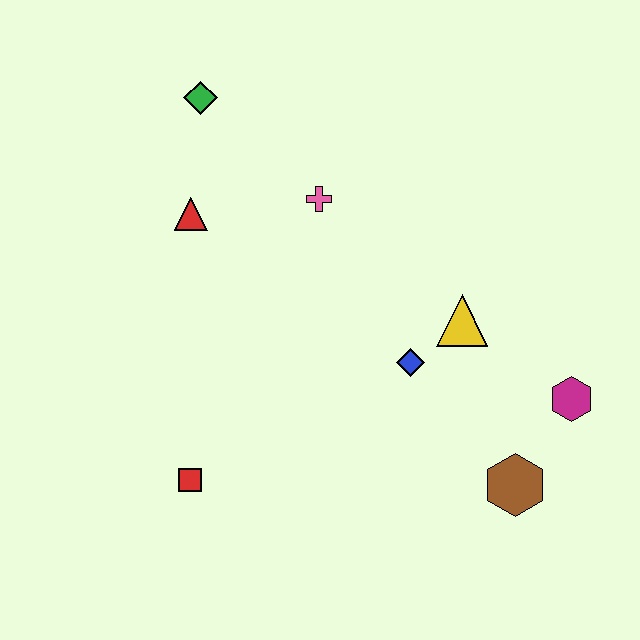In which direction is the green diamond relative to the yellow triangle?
The green diamond is to the left of the yellow triangle.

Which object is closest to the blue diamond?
The yellow triangle is closest to the blue diamond.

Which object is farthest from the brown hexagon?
The green diamond is farthest from the brown hexagon.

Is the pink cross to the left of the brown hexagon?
Yes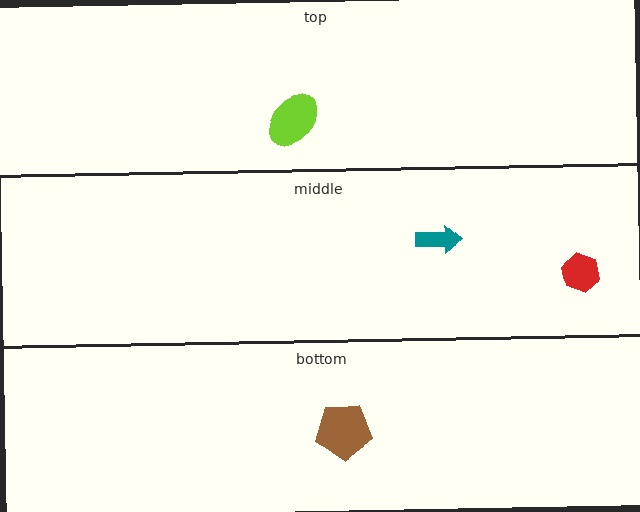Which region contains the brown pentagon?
The bottom region.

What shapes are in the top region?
The lime ellipse.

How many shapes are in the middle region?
2.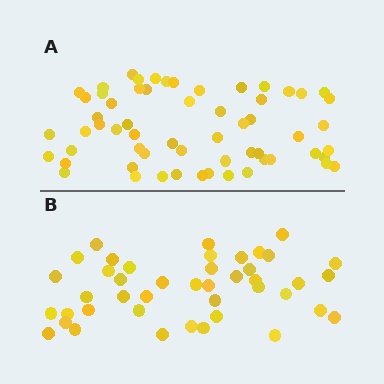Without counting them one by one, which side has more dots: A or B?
Region A (the top region) has more dots.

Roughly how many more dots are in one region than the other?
Region A has approximately 15 more dots than region B.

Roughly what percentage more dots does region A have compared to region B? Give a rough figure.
About 40% more.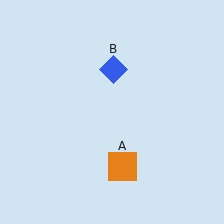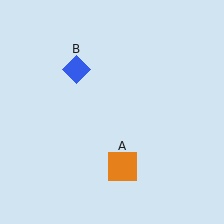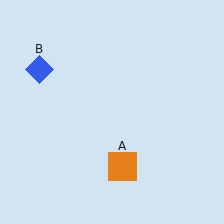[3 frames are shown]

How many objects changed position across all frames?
1 object changed position: blue diamond (object B).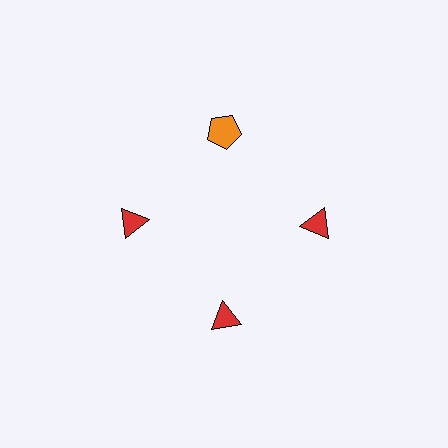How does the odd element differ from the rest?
It differs in both color (orange instead of red) and shape (pentagon instead of triangle).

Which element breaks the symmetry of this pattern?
The orange pentagon at roughly the 12 o'clock position breaks the symmetry. All other shapes are red triangles.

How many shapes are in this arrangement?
There are 4 shapes arranged in a ring pattern.